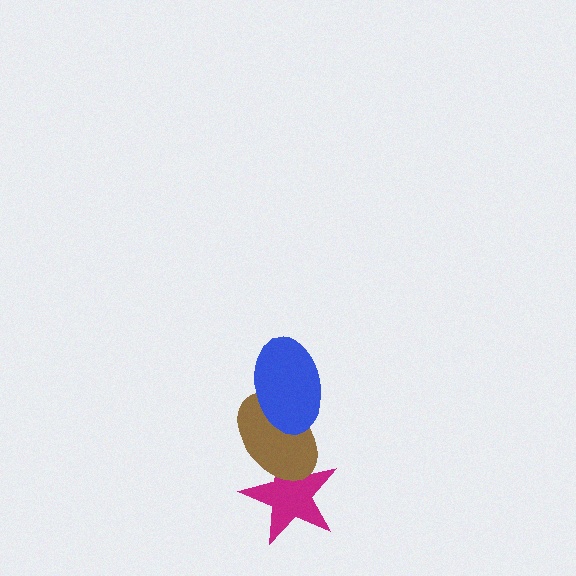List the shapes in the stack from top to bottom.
From top to bottom: the blue ellipse, the brown ellipse, the magenta star.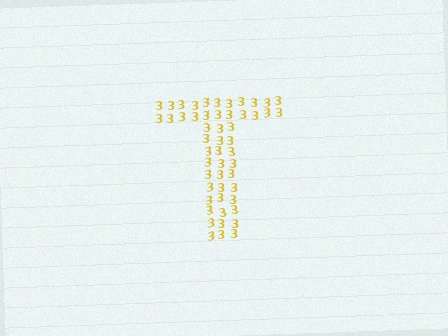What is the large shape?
The large shape is the letter T.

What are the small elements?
The small elements are digit 3's.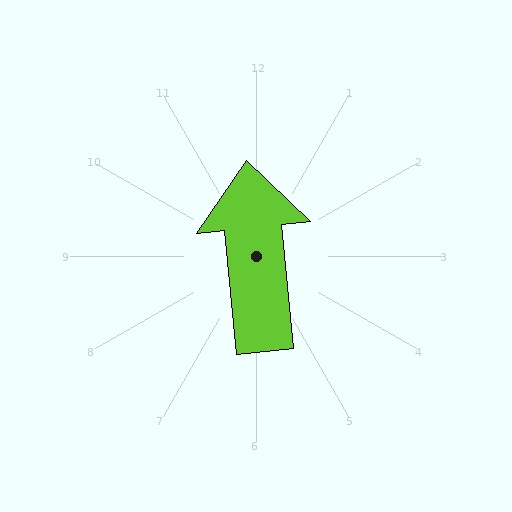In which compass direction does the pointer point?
North.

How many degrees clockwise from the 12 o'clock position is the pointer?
Approximately 354 degrees.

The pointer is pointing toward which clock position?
Roughly 12 o'clock.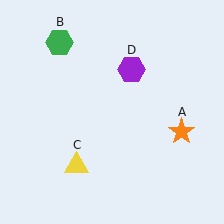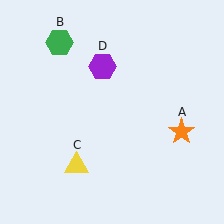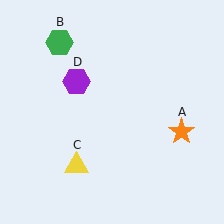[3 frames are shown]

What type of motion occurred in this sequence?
The purple hexagon (object D) rotated counterclockwise around the center of the scene.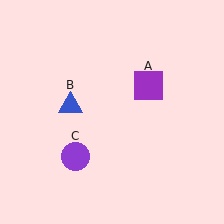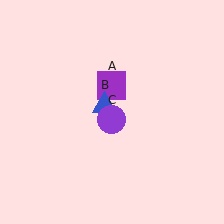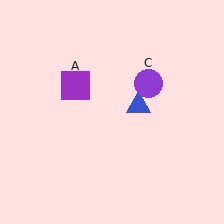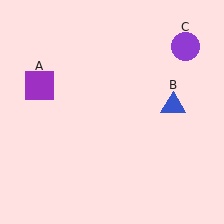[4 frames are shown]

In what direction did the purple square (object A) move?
The purple square (object A) moved left.